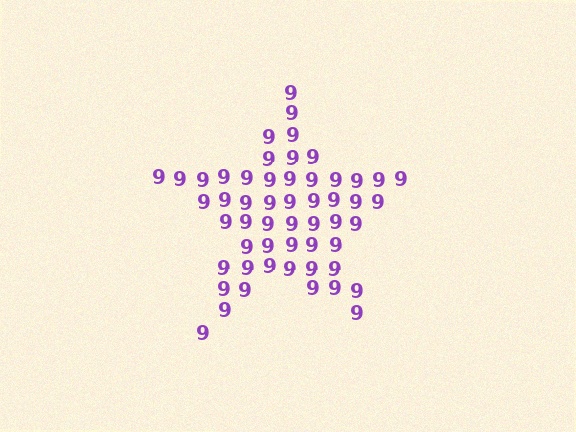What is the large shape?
The large shape is a star.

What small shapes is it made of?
It is made of small digit 9's.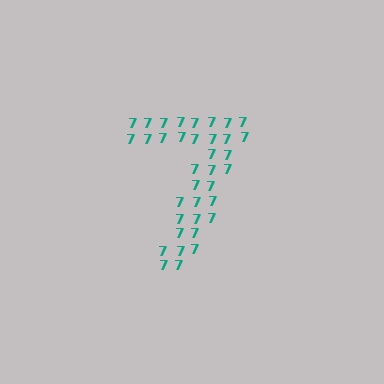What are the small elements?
The small elements are digit 7's.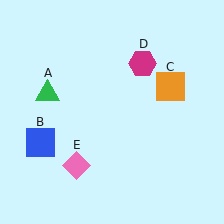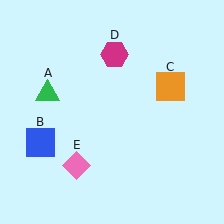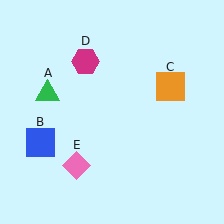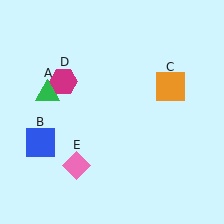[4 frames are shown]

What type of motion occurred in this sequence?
The magenta hexagon (object D) rotated counterclockwise around the center of the scene.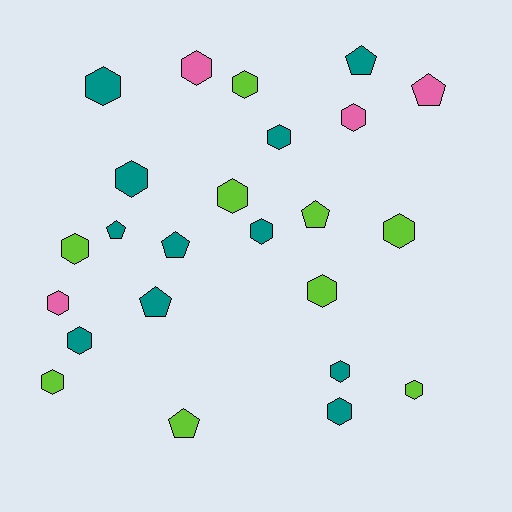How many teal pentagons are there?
There are 4 teal pentagons.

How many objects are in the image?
There are 24 objects.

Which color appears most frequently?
Teal, with 11 objects.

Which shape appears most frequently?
Hexagon, with 17 objects.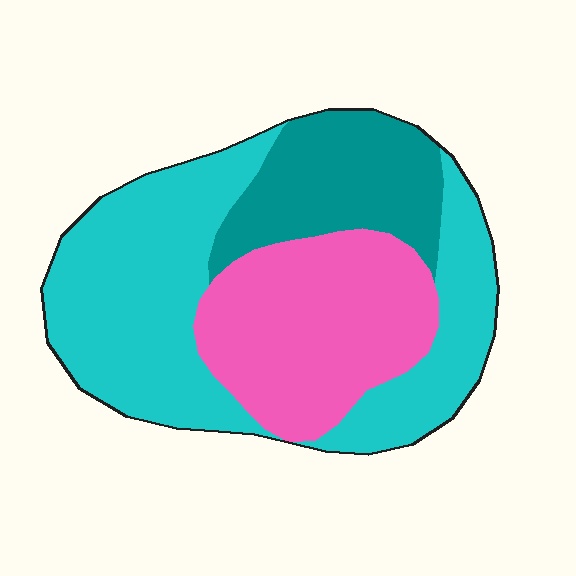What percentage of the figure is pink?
Pink covers 31% of the figure.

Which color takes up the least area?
Teal, at roughly 20%.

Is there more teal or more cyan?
Cyan.